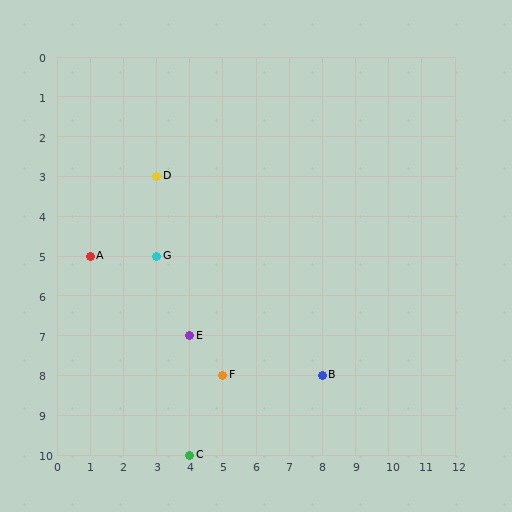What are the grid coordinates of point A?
Point A is at grid coordinates (1, 5).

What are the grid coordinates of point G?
Point G is at grid coordinates (3, 5).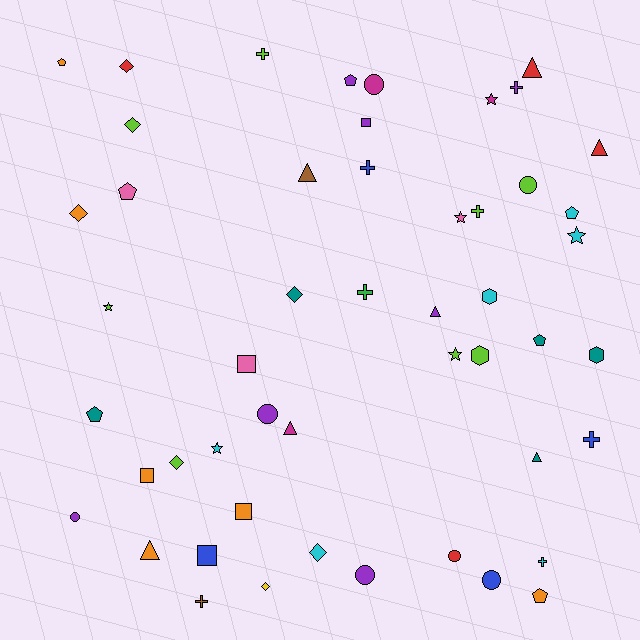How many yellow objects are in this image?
There is 1 yellow object.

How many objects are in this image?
There are 50 objects.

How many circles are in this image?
There are 7 circles.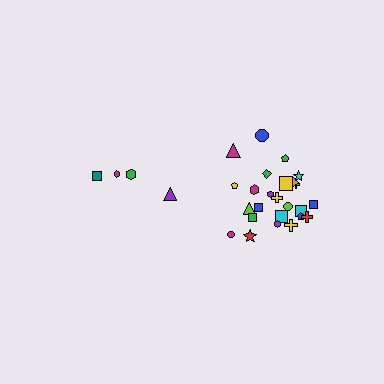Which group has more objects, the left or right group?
The right group.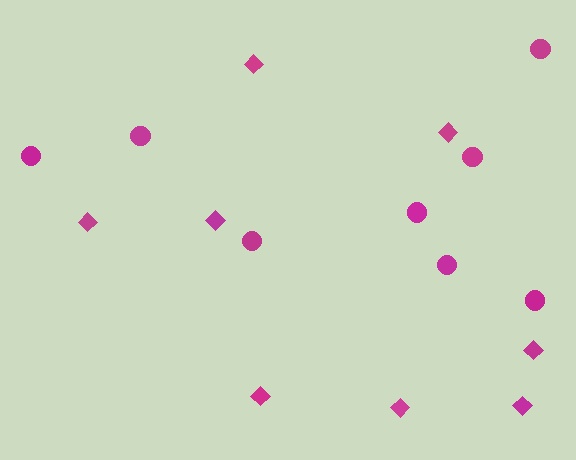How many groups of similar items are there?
There are 2 groups: one group of diamonds (8) and one group of circles (8).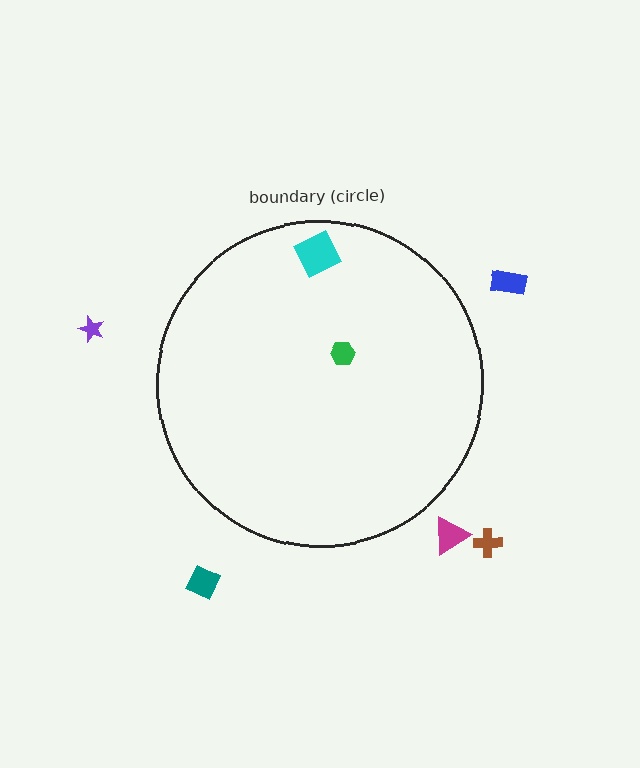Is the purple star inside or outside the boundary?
Outside.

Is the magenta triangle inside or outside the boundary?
Outside.